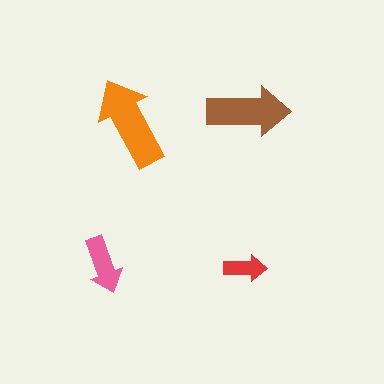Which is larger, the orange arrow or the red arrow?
The orange one.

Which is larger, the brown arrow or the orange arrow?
The orange one.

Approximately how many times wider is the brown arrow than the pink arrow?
About 1.5 times wider.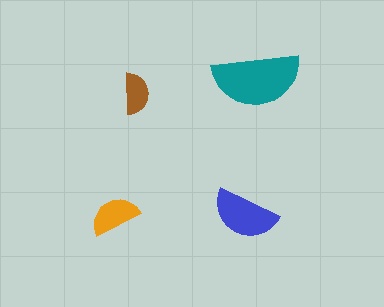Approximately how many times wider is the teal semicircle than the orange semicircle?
About 1.5 times wider.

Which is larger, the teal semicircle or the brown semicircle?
The teal one.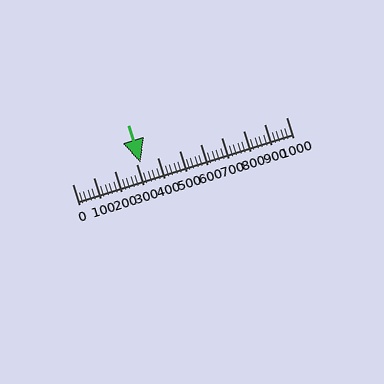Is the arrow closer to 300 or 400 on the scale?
The arrow is closer to 300.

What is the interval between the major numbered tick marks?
The major tick marks are spaced 100 units apart.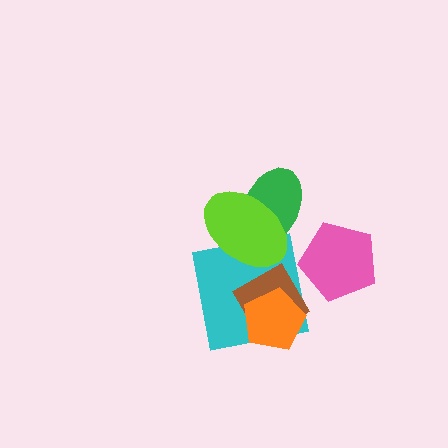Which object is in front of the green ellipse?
The lime ellipse is in front of the green ellipse.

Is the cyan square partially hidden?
Yes, it is partially covered by another shape.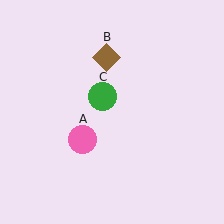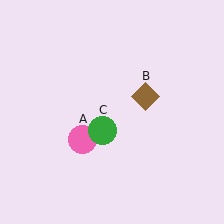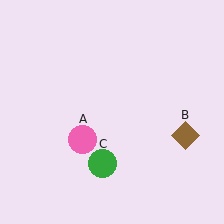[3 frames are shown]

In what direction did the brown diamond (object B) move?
The brown diamond (object B) moved down and to the right.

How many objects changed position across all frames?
2 objects changed position: brown diamond (object B), green circle (object C).